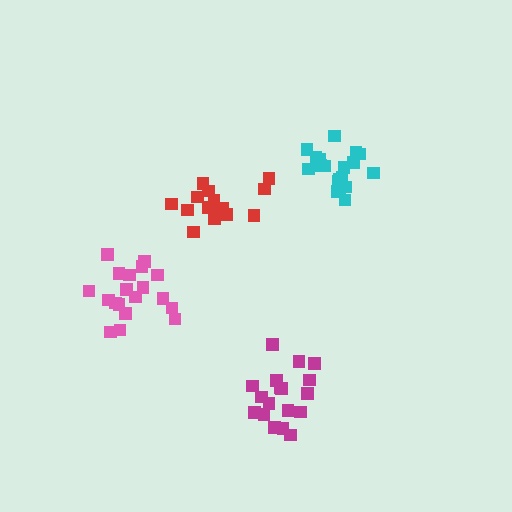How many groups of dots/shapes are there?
There are 4 groups.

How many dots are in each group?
Group 1: 15 dots, Group 2: 19 dots, Group 3: 18 dots, Group 4: 19 dots (71 total).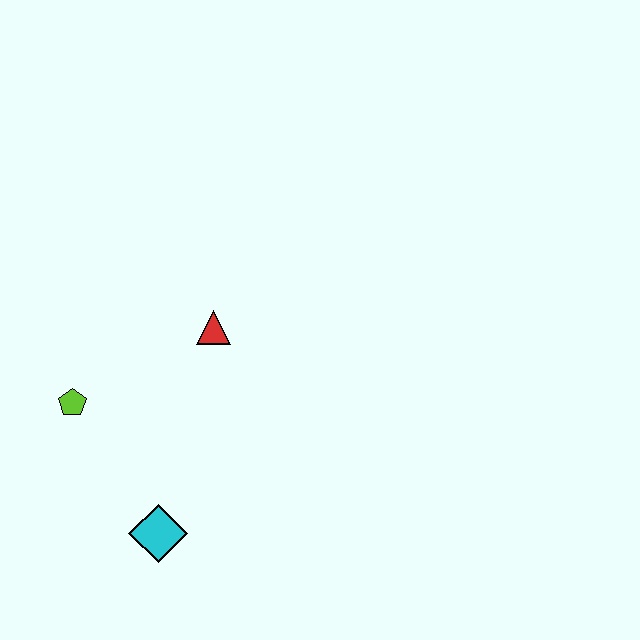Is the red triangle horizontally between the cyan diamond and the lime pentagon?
No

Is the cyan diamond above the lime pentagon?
No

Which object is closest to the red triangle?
The lime pentagon is closest to the red triangle.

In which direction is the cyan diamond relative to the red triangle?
The cyan diamond is below the red triangle.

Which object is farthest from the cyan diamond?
The red triangle is farthest from the cyan diamond.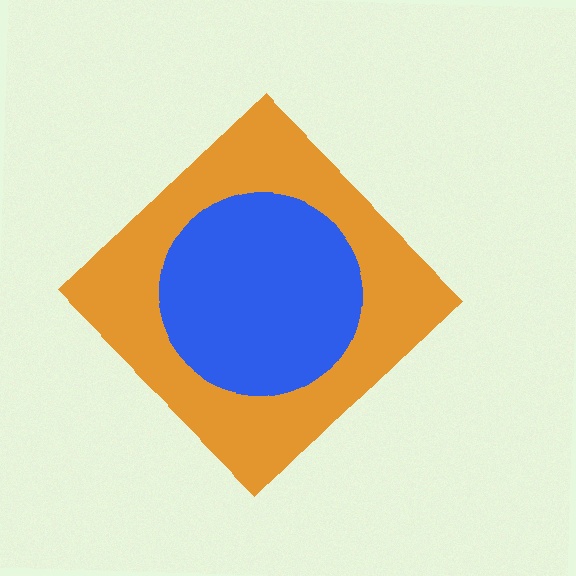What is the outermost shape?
The orange diamond.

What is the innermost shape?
The blue circle.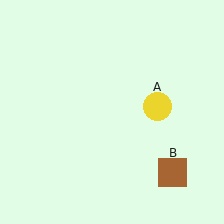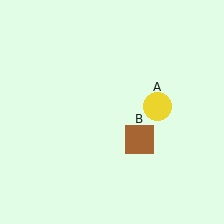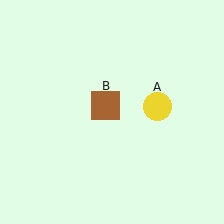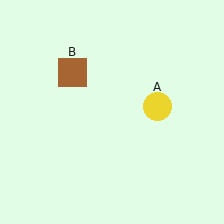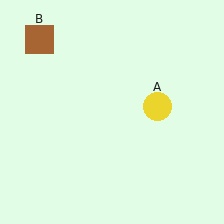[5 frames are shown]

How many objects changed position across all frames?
1 object changed position: brown square (object B).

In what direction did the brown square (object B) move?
The brown square (object B) moved up and to the left.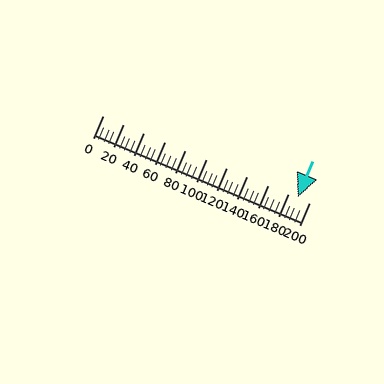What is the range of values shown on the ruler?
The ruler shows values from 0 to 200.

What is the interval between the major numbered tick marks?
The major tick marks are spaced 20 units apart.